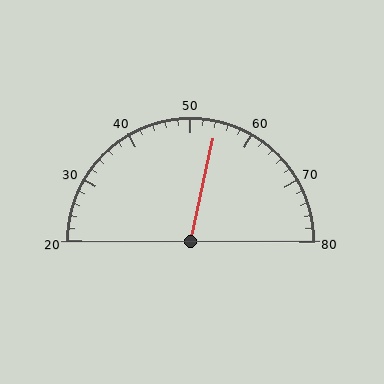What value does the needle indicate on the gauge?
The needle indicates approximately 54.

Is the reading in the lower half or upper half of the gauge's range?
The reading is in the upper half of the range (20 to 80).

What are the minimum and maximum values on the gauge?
The gauge ranges from 20 to 80.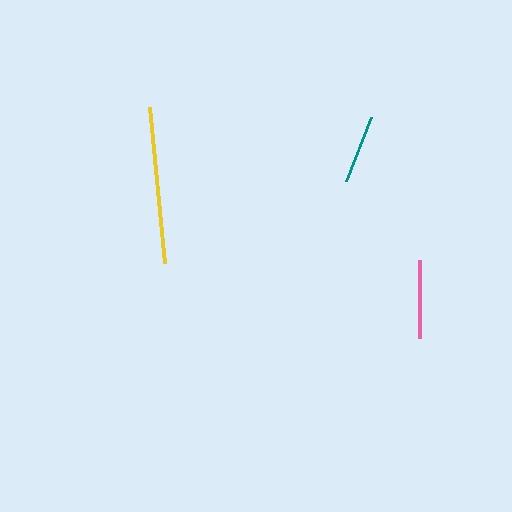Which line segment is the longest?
The yellow line is the longest at approximately 156 pixels.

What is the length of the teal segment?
The teal segment is approximately 68 pixels long.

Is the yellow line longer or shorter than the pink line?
The yellow line is longer than the pink line.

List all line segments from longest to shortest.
From longest to shortest: yellow, pink, teal.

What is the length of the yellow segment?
The yellow segment is approximately 156 pixels long.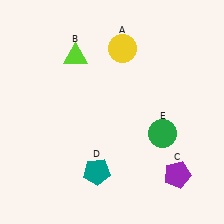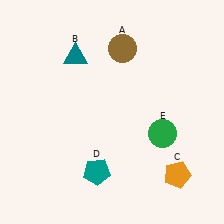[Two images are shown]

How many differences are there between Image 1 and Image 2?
There are 3 differences between the two images.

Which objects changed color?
A changed from yellow to brown. B changed from lime to teal. C changed from purple to orange.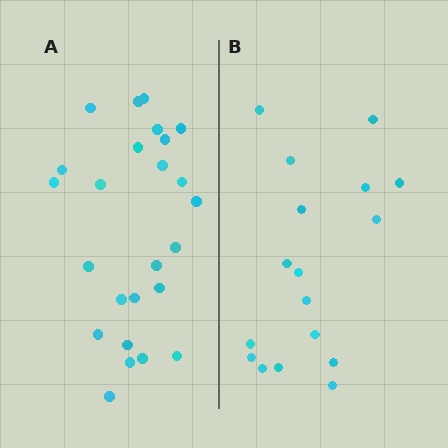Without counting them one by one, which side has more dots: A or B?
Region A (the left region) has more dots.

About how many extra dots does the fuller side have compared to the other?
Region A has roughly 8 or so more dots than region B.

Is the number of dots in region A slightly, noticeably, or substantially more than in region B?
Region A has substantially more. The ratio is roughly 1.5 to 1.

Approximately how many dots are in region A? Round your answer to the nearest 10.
About 20 dots. (The exact count is 25, which rounds to 20.)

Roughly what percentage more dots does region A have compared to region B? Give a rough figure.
About 45% more.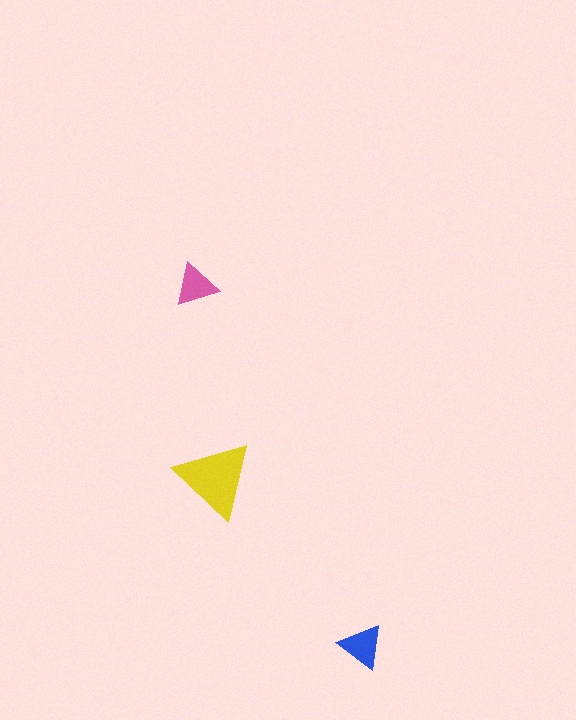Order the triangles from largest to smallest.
the yellow one, the blue one, the pink one.